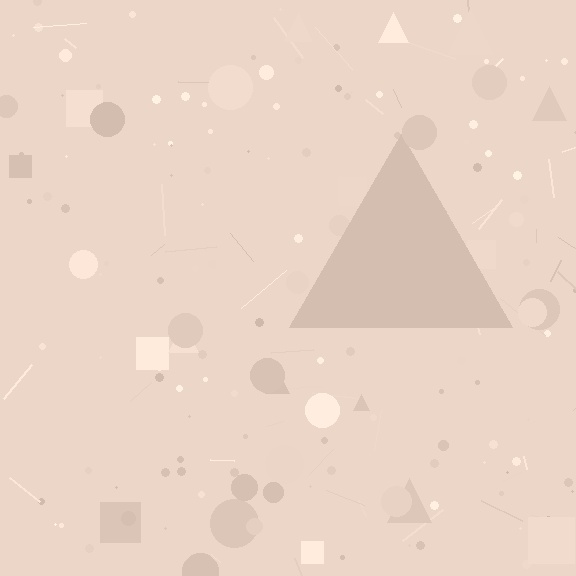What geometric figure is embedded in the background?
A triangle is embedded in the background.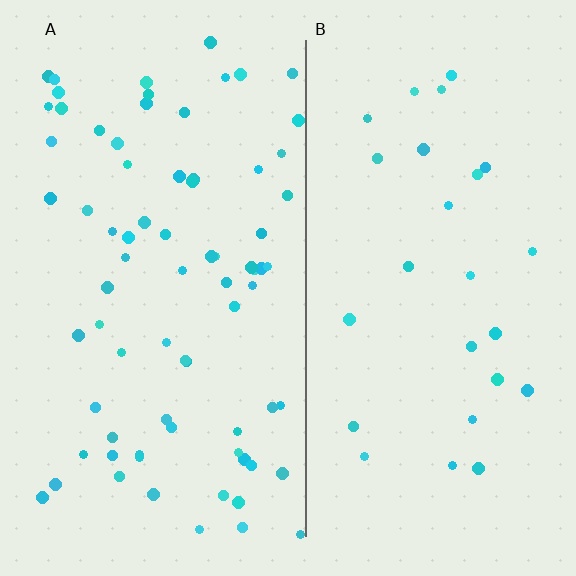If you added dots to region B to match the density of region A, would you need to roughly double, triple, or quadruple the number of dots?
Approximately triple.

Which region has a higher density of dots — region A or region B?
A (the left).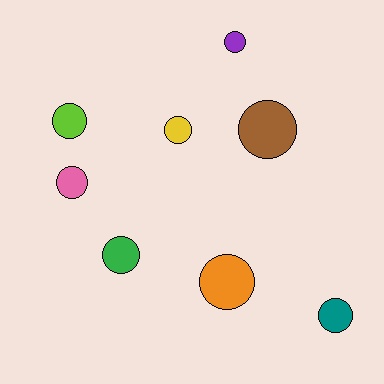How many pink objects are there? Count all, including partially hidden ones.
There is 1 pink object.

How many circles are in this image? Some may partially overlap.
There are 8 circles.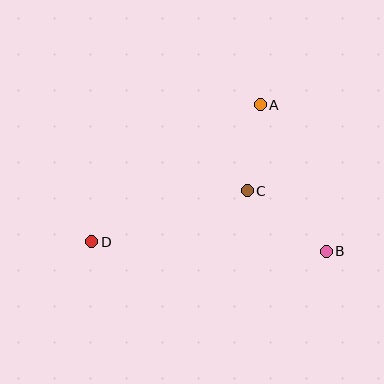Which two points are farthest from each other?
Points B and D are farthest from each other.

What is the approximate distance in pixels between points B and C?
The distance between B and C is approximately 100 pixels.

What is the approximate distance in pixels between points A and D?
The distance between A and D is approximately 217 pixels.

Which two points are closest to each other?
Points A and C are closest to each other.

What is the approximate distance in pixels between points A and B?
The distance between A and B is approximately 161 pixels.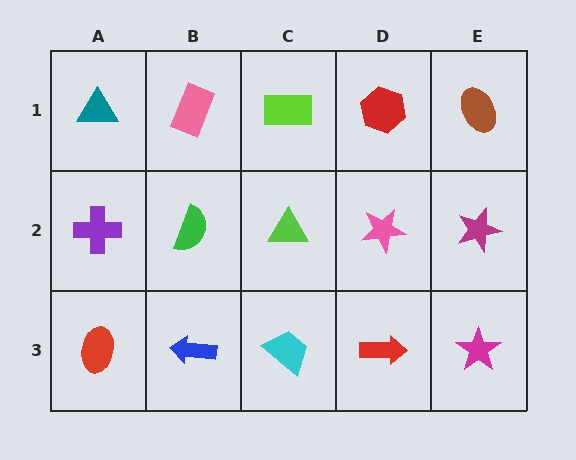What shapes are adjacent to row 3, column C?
A lime triangle (row 2, column C), a blue arrow (row 3, column B), a red arrow (row 3, column D).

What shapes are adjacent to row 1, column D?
A pink star (row 2, column D), a lime rectangle (row 1, column C), a brown ellipse (row 1, column E).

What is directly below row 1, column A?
A purple cross.